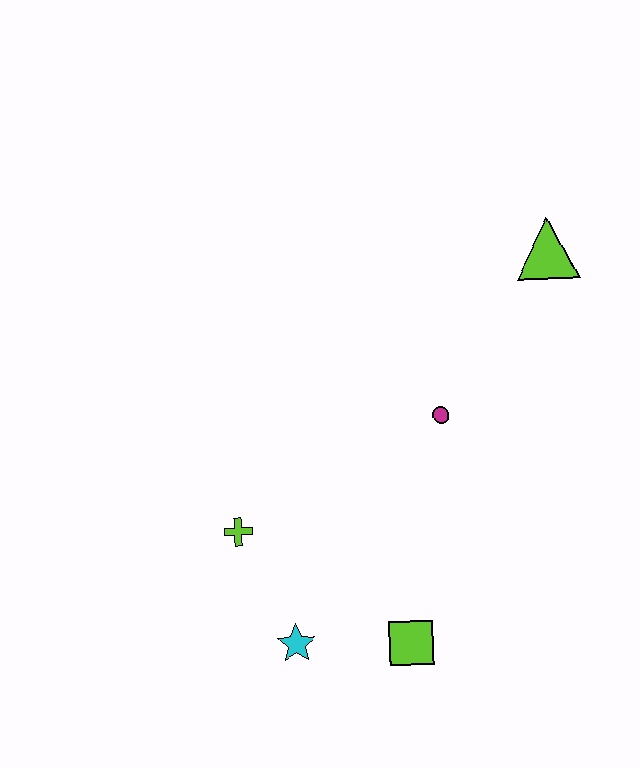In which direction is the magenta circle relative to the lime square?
The magenta circle is above the lime square.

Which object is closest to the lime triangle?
The magenta circle is closest to the lime triangle.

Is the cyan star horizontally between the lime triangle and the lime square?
No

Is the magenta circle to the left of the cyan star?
No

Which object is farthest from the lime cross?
The lime triangle is farthest from the lime cross.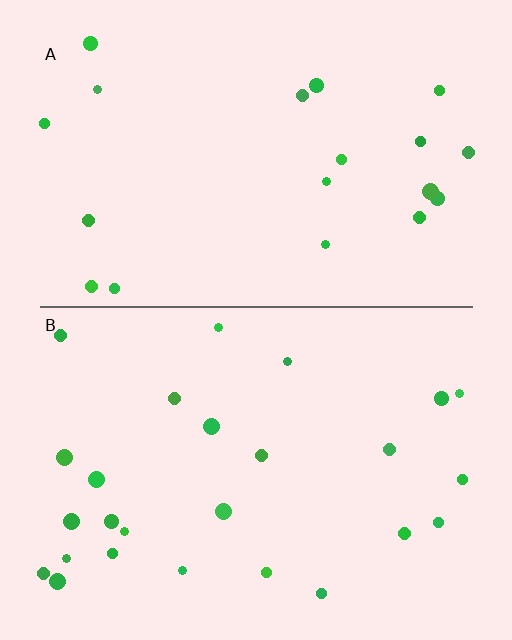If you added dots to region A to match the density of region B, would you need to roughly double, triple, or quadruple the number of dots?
Approximately double.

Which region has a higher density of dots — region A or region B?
B (the bottom).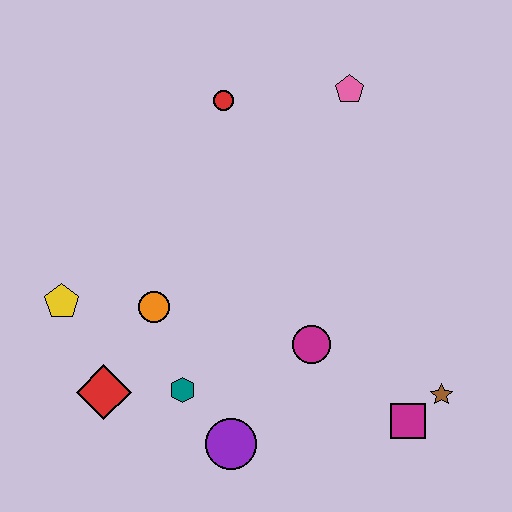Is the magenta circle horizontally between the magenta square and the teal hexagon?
Yes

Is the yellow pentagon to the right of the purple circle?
No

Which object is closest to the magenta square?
The brown star is closest to the magenta square.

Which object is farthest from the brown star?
The yellow pentagon is farthest from the brown star.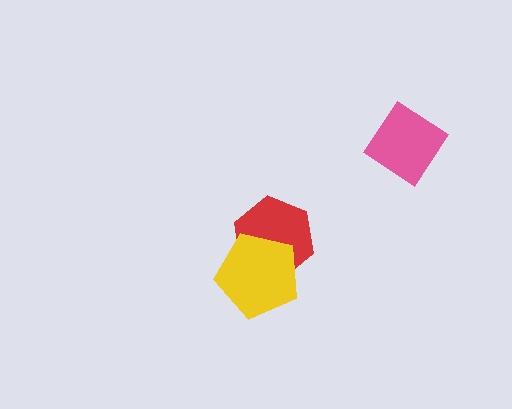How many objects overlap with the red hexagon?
1 object overlaps with the red hexagon.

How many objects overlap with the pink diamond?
0 objects overlap with the pink diamond.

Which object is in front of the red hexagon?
The yellow pentagon is in front of the red hexagon.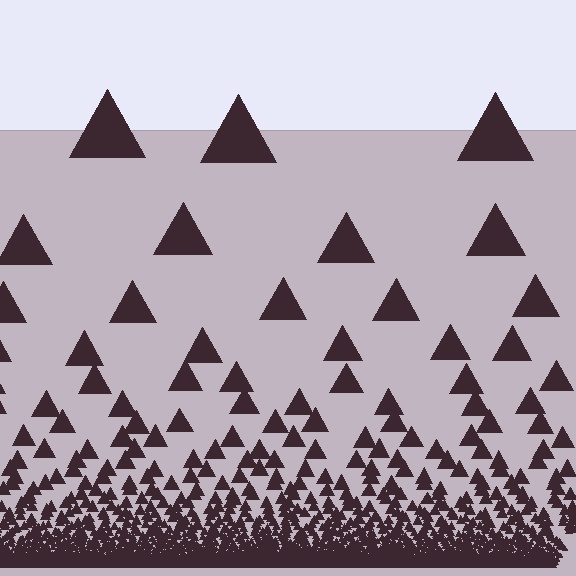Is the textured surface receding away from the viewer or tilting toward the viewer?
The surface appears to tilt toward the viewer. Texture elements get larger and sparser toward the top.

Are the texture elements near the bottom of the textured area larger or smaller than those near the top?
Smaller. The gradient is inverted — elements near the bottom are smaller and denser.